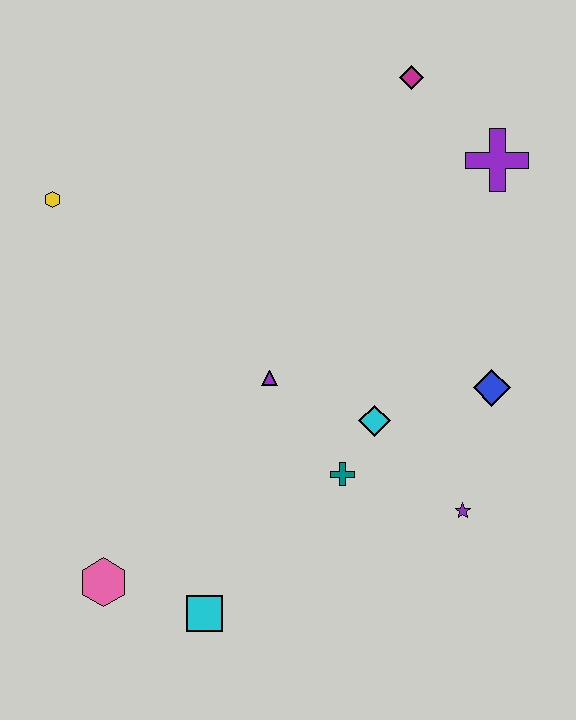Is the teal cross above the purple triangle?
No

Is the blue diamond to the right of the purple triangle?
Yes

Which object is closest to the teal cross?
The cyan diamond is closest to the teal cross.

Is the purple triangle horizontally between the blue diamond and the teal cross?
No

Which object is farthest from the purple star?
The yellow hexagon is farthest from the purple star.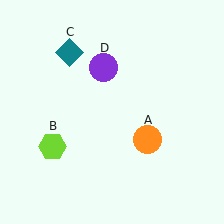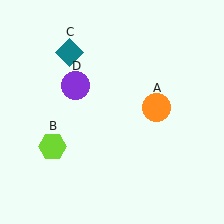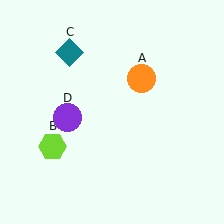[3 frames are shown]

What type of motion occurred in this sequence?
The orange circle (object A), purple circle (object D) rotated counterclockwise around the center of the scene.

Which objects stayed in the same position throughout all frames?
Lime hexagon (object B) and teal diamond (object C) remained stationary.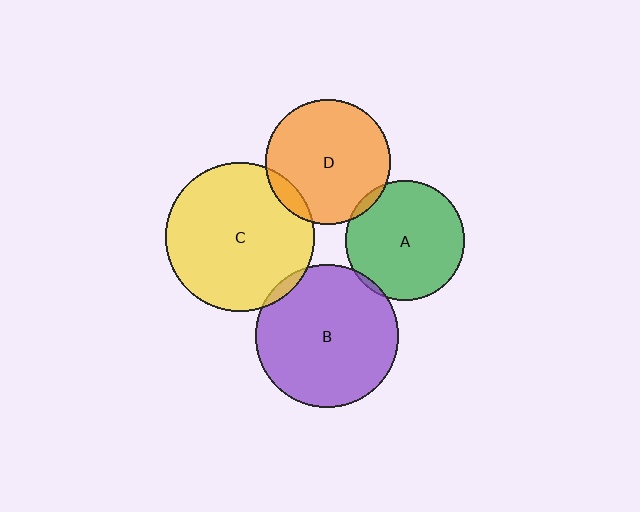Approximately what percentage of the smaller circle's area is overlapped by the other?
Approximately 5%.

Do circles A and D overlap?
Yes.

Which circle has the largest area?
Circle C (yellow).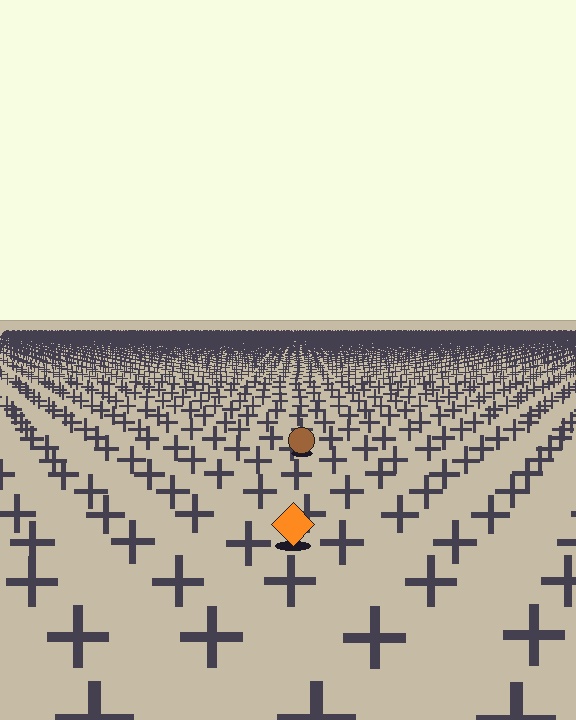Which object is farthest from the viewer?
The brown circle is farthest from the viewer. It appears smaller and the ground texture around it is denser.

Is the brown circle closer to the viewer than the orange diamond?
No. The orange diamond is closer — you can tell from the texture gradient: the ground texture is coarser near it.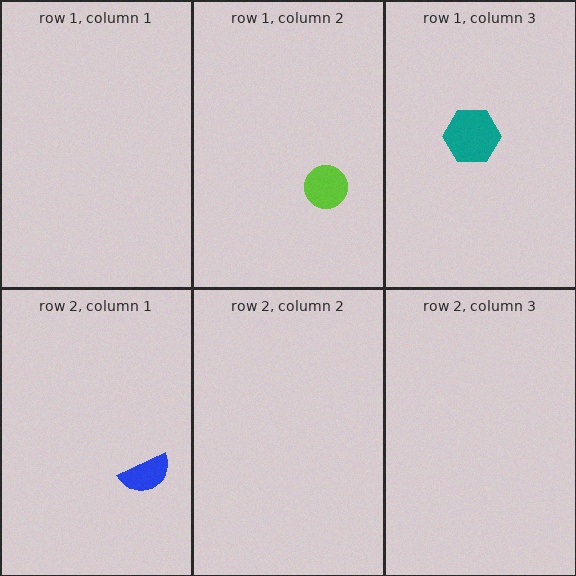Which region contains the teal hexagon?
The row 1, column 3 region.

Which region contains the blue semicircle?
The row 2, column 1 region.